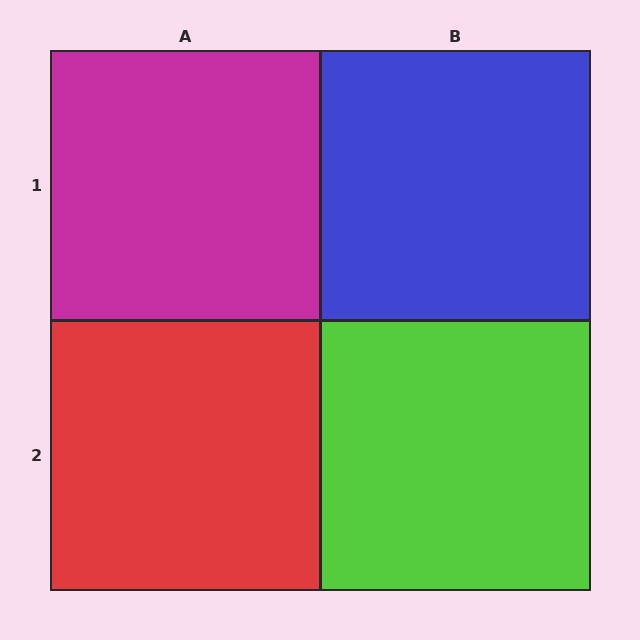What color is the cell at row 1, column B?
Blue.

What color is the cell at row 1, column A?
Magenta.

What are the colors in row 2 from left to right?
Red, lime.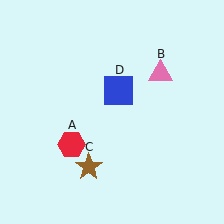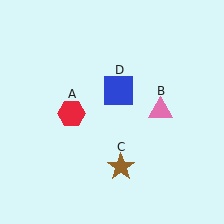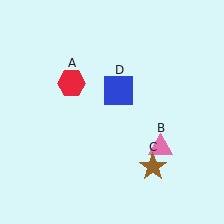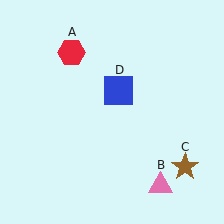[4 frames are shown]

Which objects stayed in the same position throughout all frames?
Blue square (object D) remained stationary.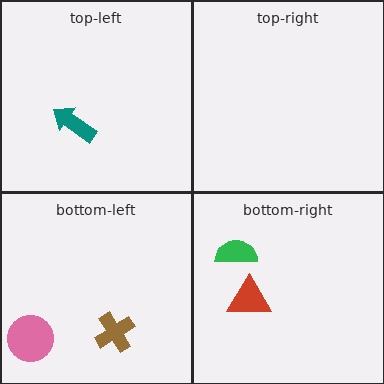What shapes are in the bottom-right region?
The red triangle, the green semicircle.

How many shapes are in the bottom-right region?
2.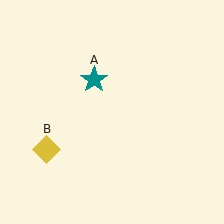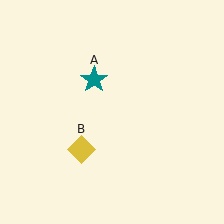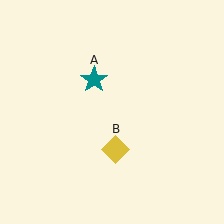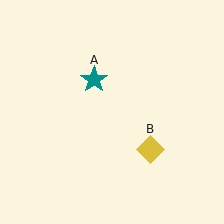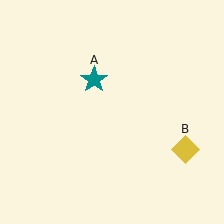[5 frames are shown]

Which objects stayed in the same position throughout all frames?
Teal star (object A) remained stationary.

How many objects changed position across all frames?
1 object changed position: yellow diamond (object B).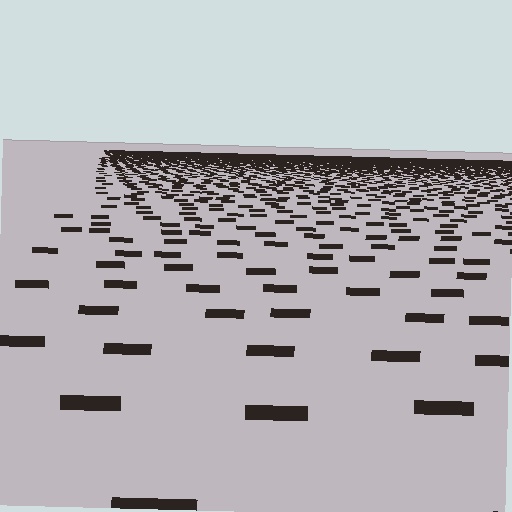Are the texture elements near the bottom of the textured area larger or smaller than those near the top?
Larger. Near the bottom, elements are closer to the viewer and appear at a bigger on-screen size.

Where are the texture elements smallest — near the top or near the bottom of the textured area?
Near the top.